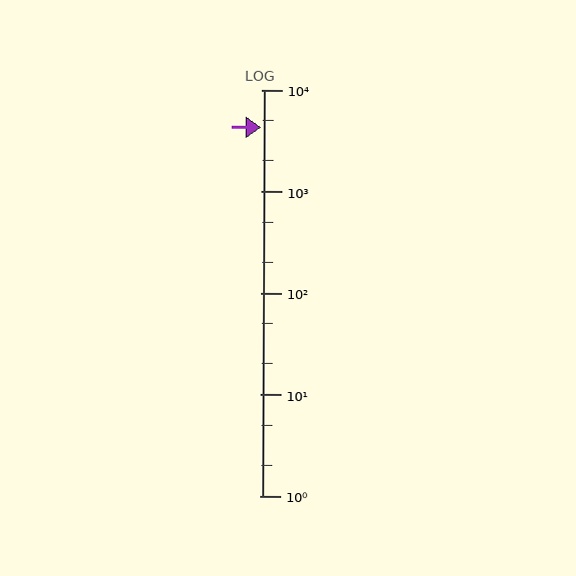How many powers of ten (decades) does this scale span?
The scale spans 4 decades, from 1 to 10000.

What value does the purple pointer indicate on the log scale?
The pointer indicates approximately 4300.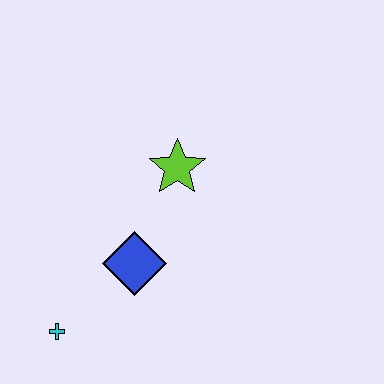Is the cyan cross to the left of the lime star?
Yes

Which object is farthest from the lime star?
The cyan cross is farthest from the lime star.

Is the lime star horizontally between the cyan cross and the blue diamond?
No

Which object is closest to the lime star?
The blue diamond is closest to the lime star.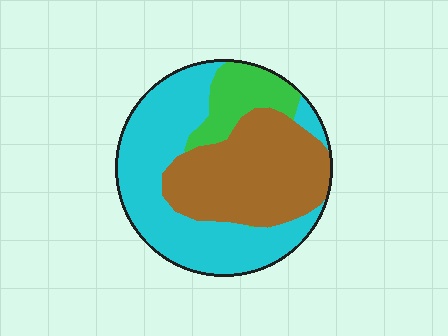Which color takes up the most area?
Cyan, at roughly 50%.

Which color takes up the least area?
Green, at roughly 15%.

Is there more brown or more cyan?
Cyan.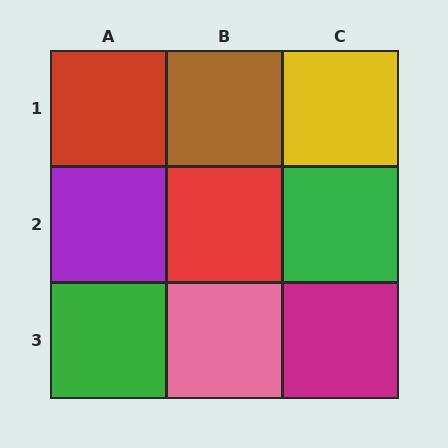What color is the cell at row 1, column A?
Red.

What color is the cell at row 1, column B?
Brown.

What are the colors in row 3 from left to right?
Green, pink, magenta.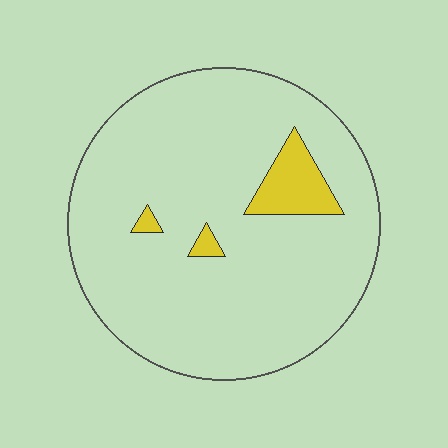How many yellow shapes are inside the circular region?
3.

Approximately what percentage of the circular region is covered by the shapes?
Approximately 5%.